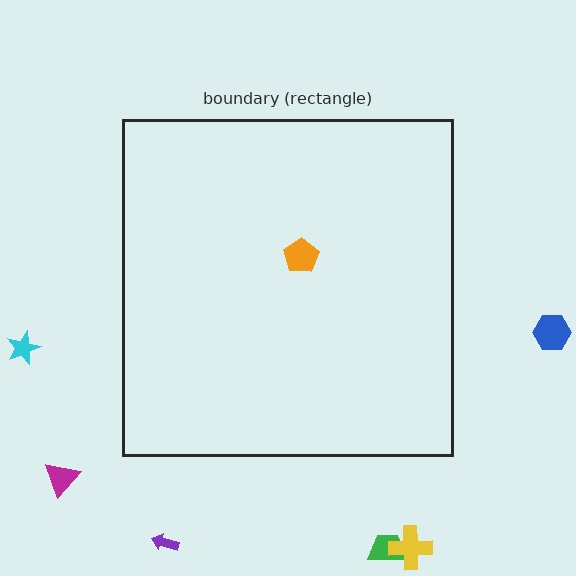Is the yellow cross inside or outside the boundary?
Outside.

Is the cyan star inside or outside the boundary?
Outside.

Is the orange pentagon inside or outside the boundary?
Inside.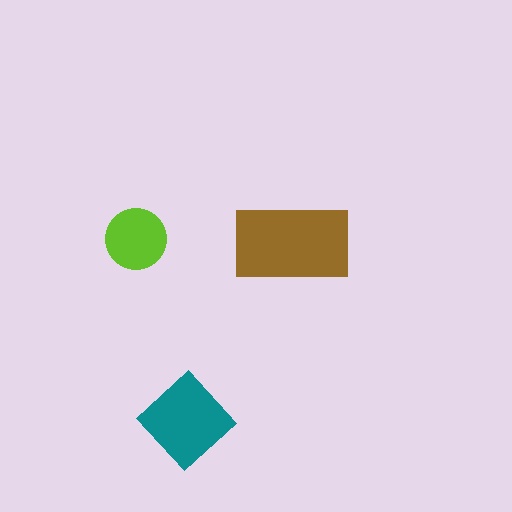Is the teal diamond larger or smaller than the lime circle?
Larger.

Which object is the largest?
The brown rectangle.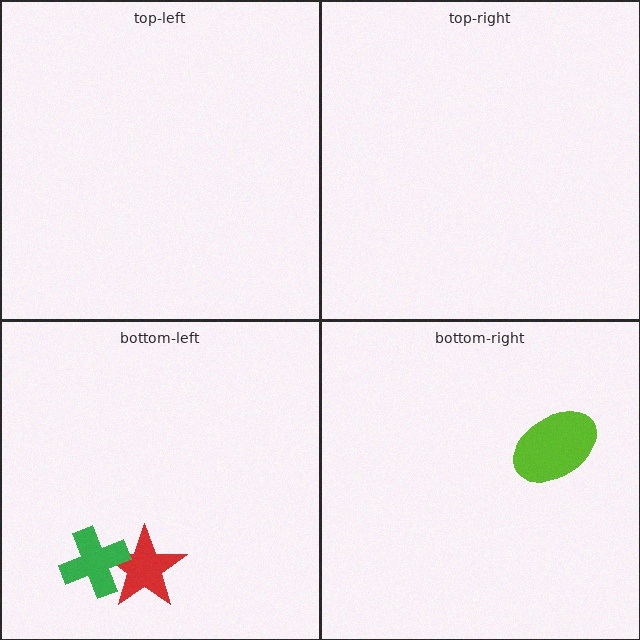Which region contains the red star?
The bottom-left region.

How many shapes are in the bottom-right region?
1.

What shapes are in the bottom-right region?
The lime ellipse.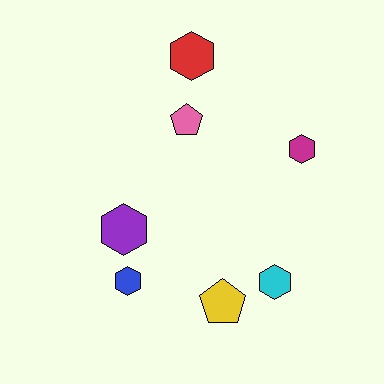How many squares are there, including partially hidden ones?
There are no squares.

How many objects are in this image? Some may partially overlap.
There are 7 objects.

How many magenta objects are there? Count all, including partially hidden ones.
There is 1 magenta object.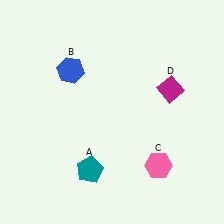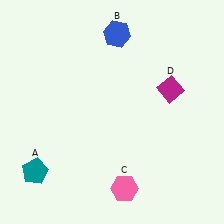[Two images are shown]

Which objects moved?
The objects that moved are: the teal pentagon (A), the blue hexagon (B), the pink hexagon (C).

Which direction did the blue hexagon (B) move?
The blue hexagon (B) moved right.